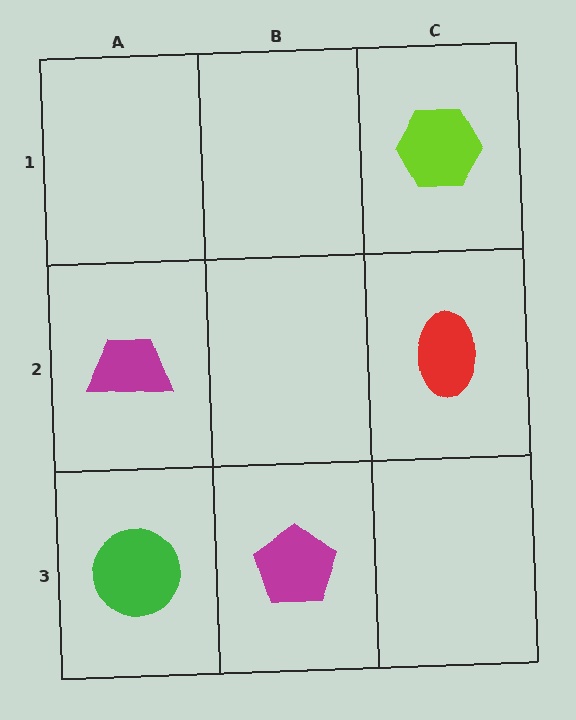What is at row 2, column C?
A red ellipse.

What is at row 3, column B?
A magenta pentagon.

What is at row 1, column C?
A lime hexagon.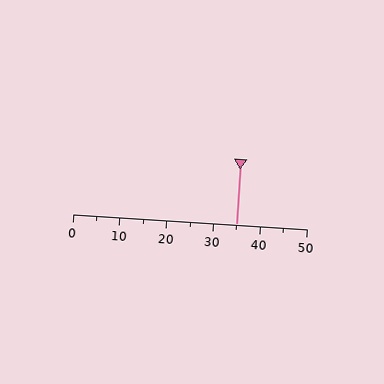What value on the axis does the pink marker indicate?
The marker indicates approximately 35.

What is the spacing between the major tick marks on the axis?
The major ticks are spaced 10 apart.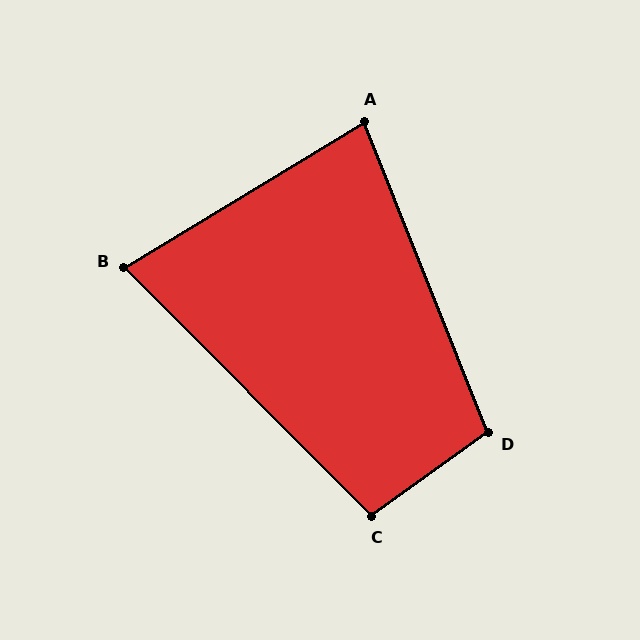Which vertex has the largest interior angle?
D, at approximately 104 degrees.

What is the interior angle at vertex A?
Approximately 81 degrees (acute).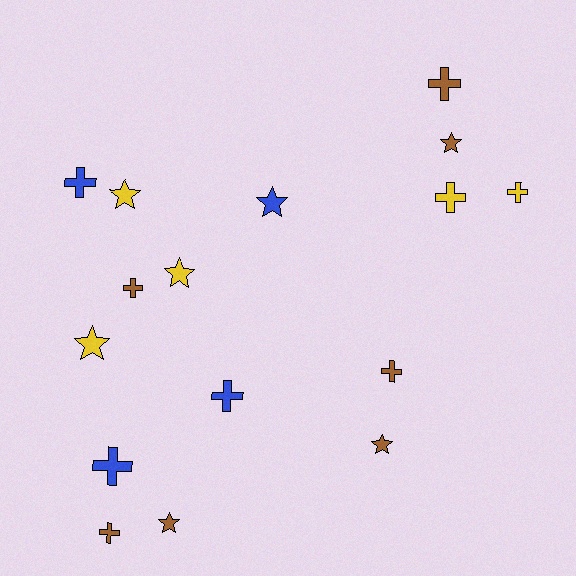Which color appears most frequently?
Brown, with 7 objects.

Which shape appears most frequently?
Cross, with 9 objects.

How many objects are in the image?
There are 16 objects.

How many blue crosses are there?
There are 3 blue crosses.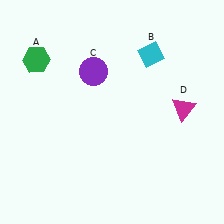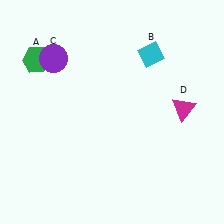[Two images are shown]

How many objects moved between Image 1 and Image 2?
1 object moved between the two images.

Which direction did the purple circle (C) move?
The purple circle (C) moved left.